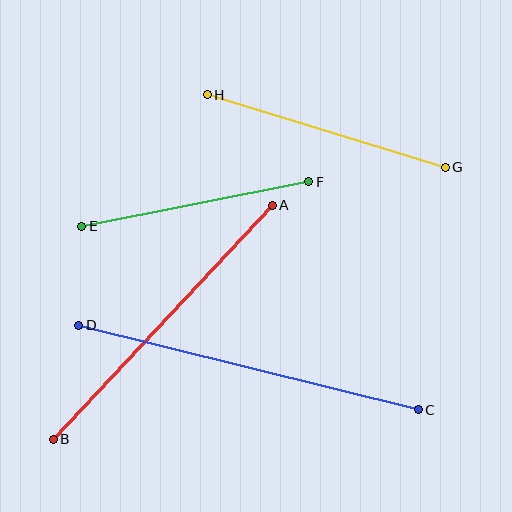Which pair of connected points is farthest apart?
Points C and D are farthest apart.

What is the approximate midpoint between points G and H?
The midpoint is at approximately (326, 131) pixels.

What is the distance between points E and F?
The distance is approximately 232 pixels.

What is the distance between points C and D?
The distance is approximately 350 pixels.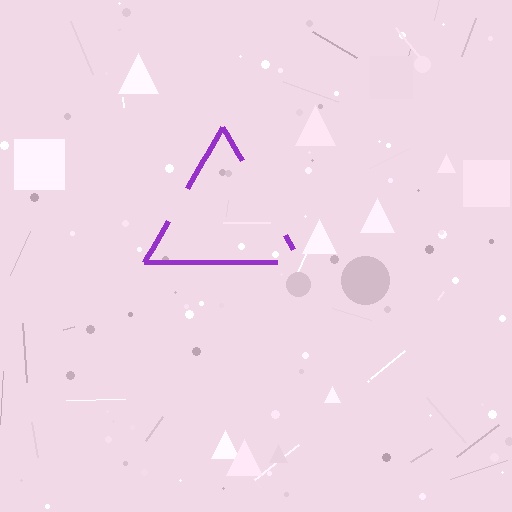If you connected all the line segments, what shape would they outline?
They would outline a triangle.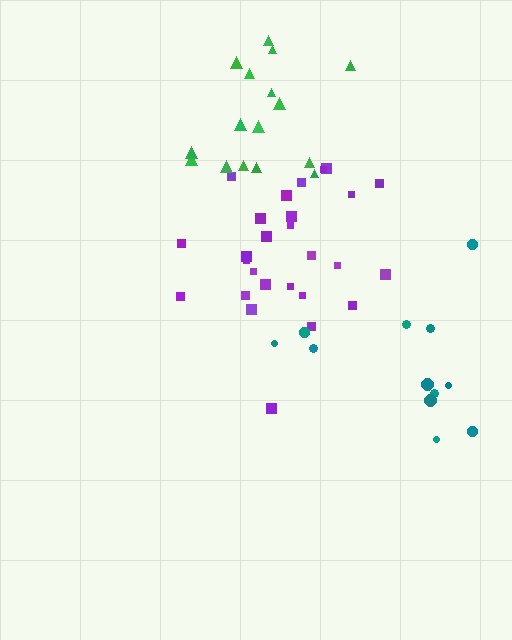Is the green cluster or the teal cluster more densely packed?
Green.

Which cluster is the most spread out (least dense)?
Teal.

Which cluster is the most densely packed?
Green.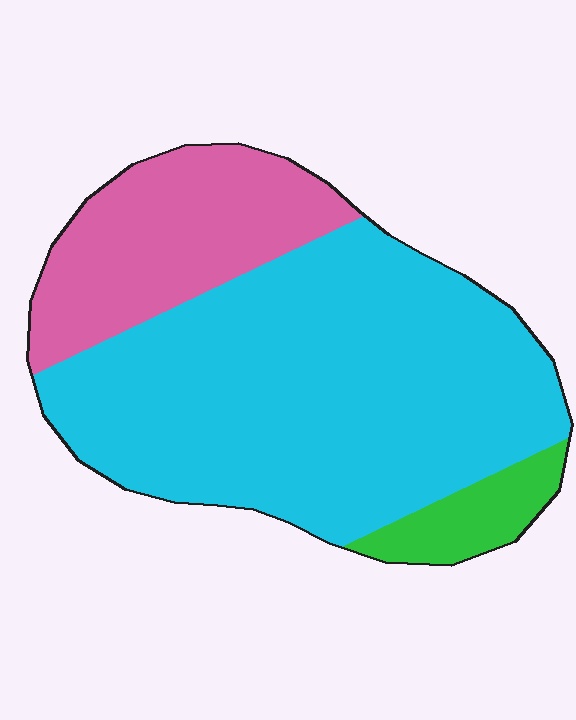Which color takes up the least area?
Green, at roughly 10%.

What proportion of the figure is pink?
Pink takes up about one quarter (1/4) of the figure.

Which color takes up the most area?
Cyan, at roughly 70%.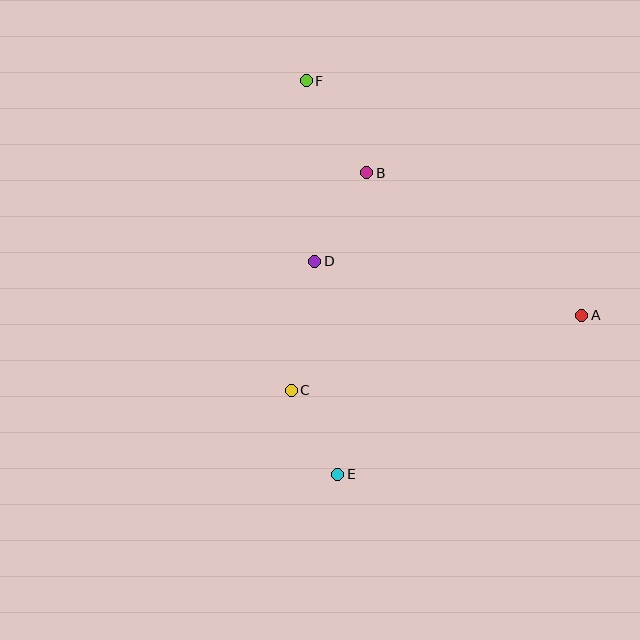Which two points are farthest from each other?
Points E and F are farthest from each other.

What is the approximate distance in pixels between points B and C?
The distance between B and C is approximately 230 pixels.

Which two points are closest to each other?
Points C and E are closest to each other.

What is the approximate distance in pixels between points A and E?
The distance between A and E is approximately 291 pixels.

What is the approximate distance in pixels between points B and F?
The distance between B and F is approximately 110 pixels.